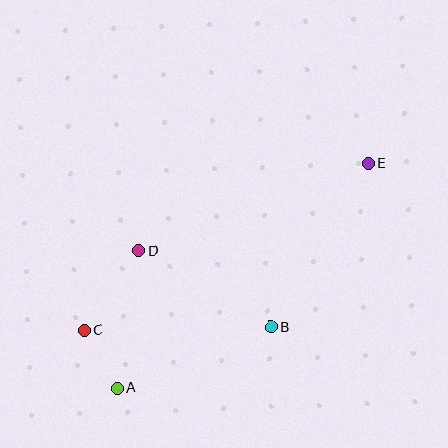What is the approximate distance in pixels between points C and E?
The distance between C and E is approximately 330 pixels.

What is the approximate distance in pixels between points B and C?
The distance between B and C is approximately 187 pixels.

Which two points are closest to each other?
Points A and C are closest to each other.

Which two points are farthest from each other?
Points A and E are farthest from each other.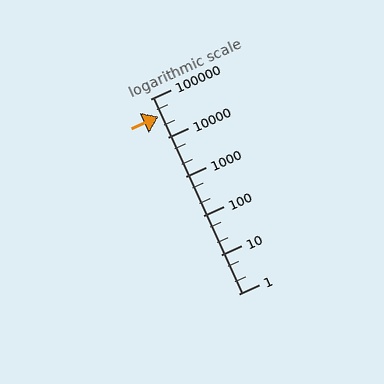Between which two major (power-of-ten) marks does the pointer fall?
The pointer is between 10000 and 100000.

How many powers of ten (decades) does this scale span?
The scale spans 5 decades, from 1 to 100000.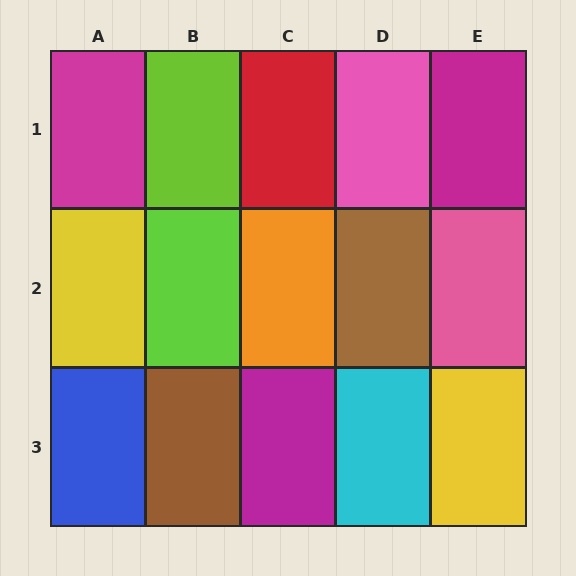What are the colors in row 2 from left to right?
Yellow, lime, orange, brown, pink.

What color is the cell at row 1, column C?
Red.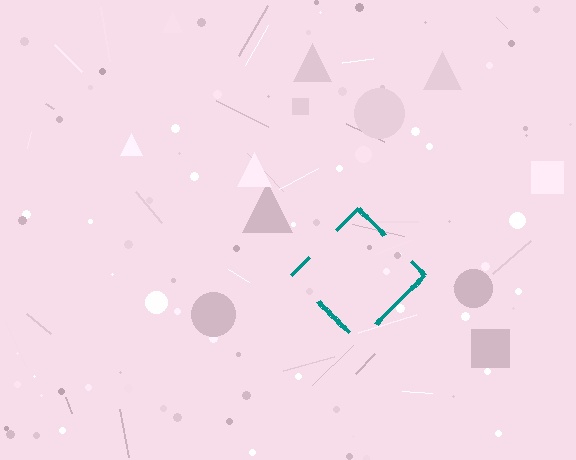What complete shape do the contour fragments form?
The contour fragments form a diamond.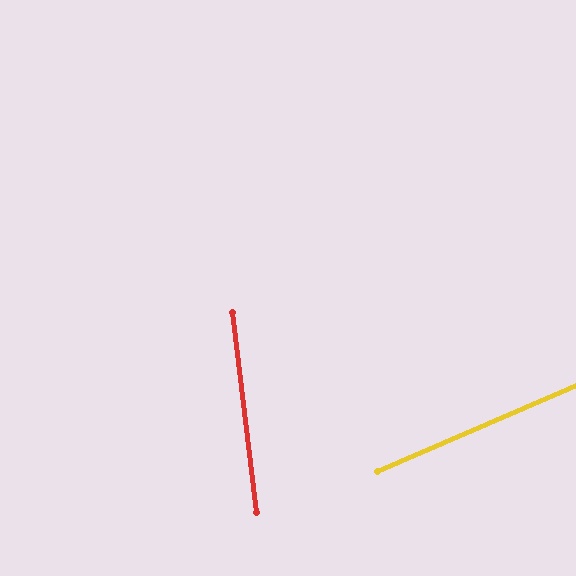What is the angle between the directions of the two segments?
Approximately 74 degrees.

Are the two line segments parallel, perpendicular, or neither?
Neither parallel nor perpendicular — they differ by about 74°.